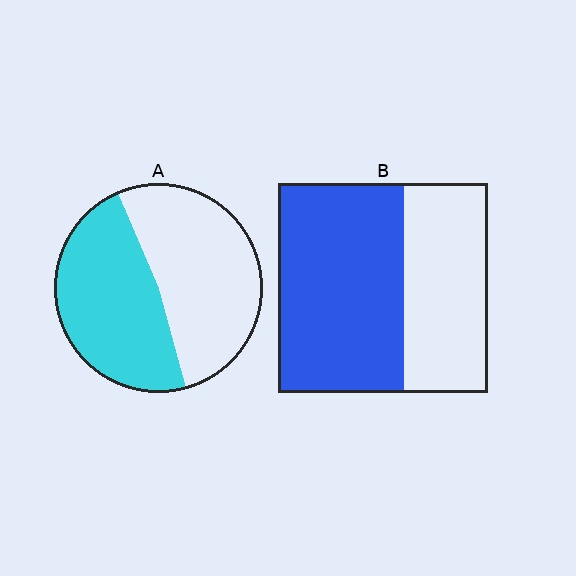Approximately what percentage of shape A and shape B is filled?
A is approximately 50% and B is approximately 60%.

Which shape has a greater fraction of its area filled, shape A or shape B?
Shape B.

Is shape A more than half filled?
Roughly half.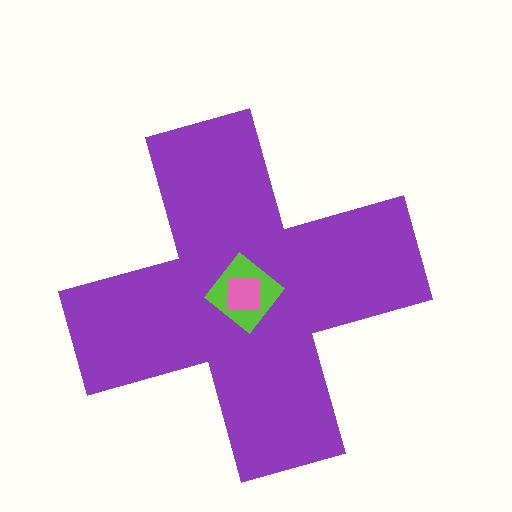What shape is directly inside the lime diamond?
The pink square.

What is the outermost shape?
The purple cross.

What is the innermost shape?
The pink square.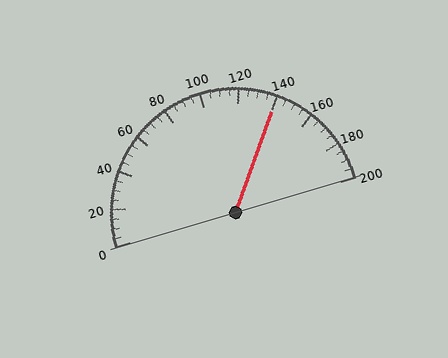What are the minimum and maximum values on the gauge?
The gauge ranges from 0 to 200.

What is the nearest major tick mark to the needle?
The nearest major tick mark is 140.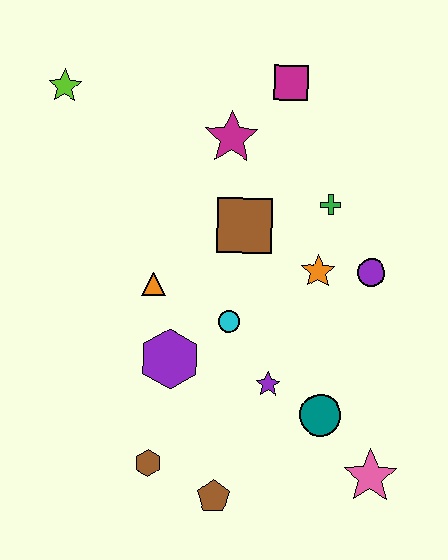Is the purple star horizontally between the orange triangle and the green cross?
Yes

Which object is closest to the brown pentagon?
The brown hexagon is closest to the brown pentagon.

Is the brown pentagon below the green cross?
Yes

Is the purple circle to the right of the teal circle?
Yes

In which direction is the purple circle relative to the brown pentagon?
The purple circle is above the brown pentagon.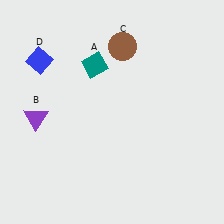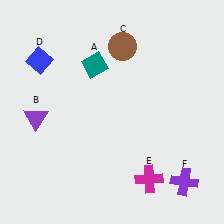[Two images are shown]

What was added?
A magenta cross (E), a purple cross (F) were added in Image 2.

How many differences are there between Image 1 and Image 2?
There are 2 differences between the two images.